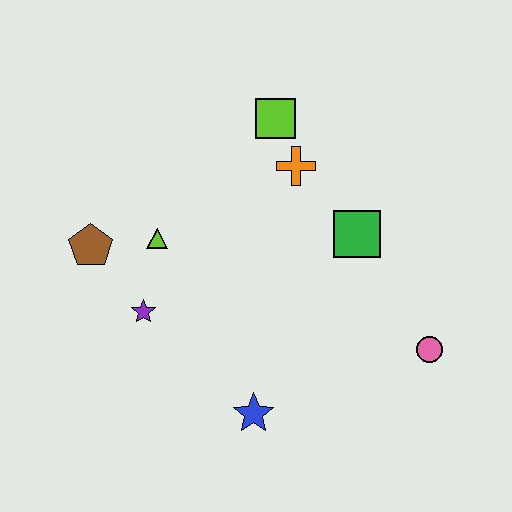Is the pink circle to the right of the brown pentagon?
Yes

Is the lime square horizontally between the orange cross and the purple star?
Yes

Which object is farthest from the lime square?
The blue star is farthest from the lime square.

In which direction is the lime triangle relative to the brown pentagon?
The lime triangle is to the right of the brown pentagon.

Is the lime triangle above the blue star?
Yes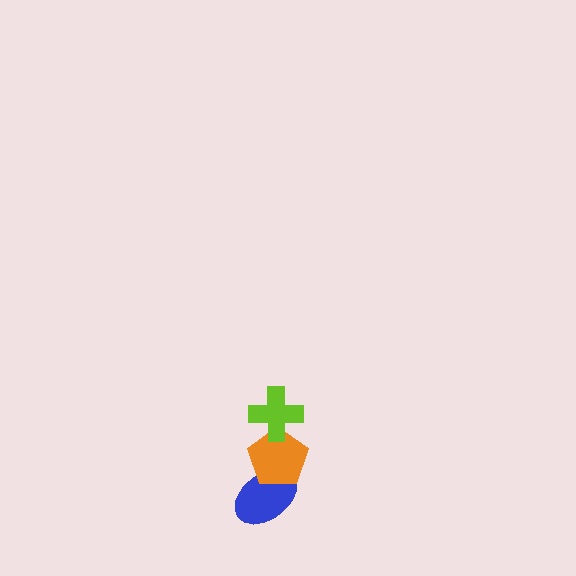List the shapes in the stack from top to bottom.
From top to bottom: the lime cross, the orange pentagon, the blue ellipse.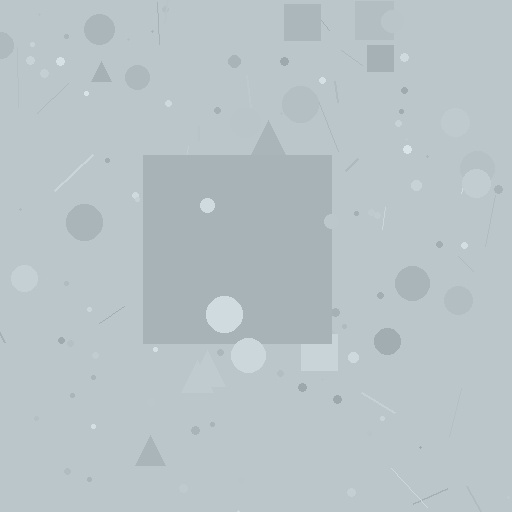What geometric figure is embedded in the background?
A square is embedded in the background.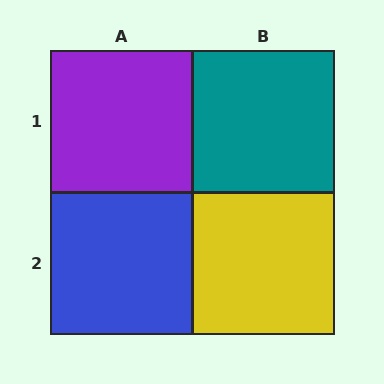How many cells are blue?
1 cell is blue.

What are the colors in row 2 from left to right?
Blue, yellow.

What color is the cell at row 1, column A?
Purple.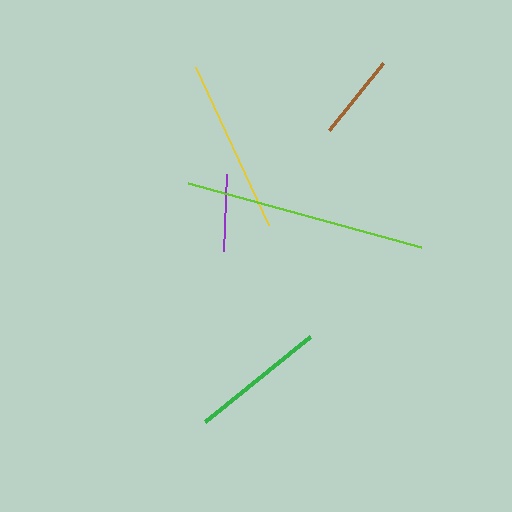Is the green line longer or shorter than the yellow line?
The yellow line is longer than the green line.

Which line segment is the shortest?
The purple line is the shortest at approximately 77 pixels.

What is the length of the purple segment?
The purple segment is approximately 77 pixels long.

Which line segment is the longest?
The lime line is the longest at approximately 241 pixels.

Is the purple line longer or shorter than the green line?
The green line is longer than the purple line.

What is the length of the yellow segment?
The yellow segment is approximately 175 pixels long.